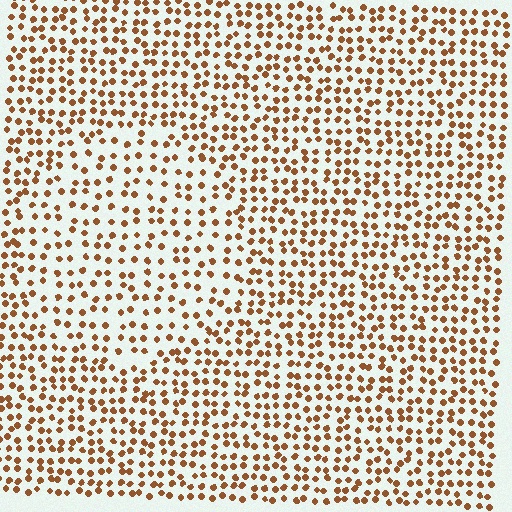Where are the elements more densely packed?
The elements are more densely packed outside the circle boundary.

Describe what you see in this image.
The image contains small brown elements arranged at two different densities. A circle-shaped region is visible where the elements are less densely packed than the surrounding area.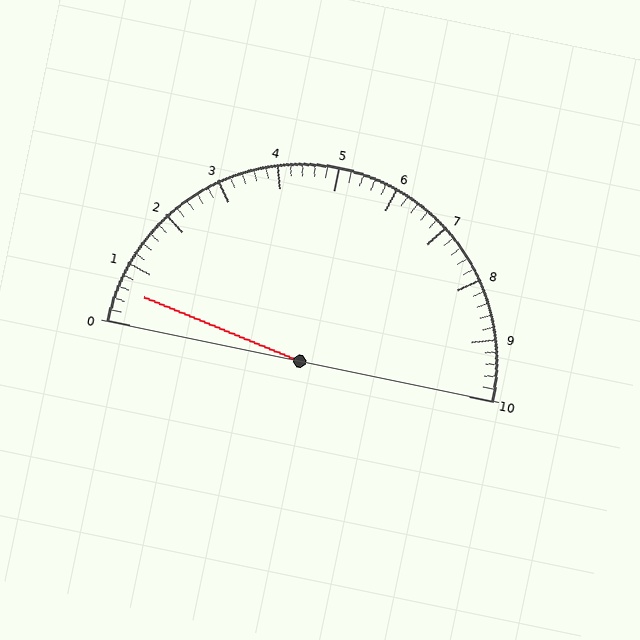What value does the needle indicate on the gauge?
The needle indicates approximately 0.6.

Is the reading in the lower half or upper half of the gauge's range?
The reading is in the lower half of the range (0 to 10).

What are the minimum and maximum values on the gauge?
The gauge ranges from 0 to 10.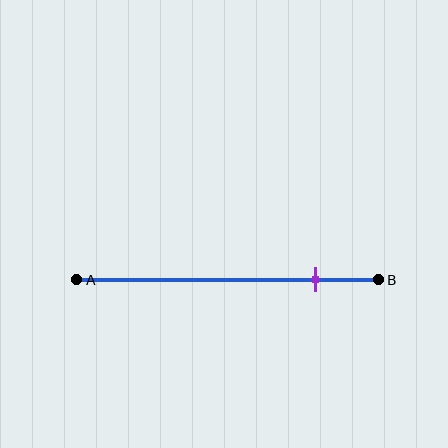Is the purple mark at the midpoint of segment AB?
No, the mark is at about 80% from A, not at the 50% midpoint.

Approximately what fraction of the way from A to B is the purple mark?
The purple mark is approximately 80% of the way from A to B.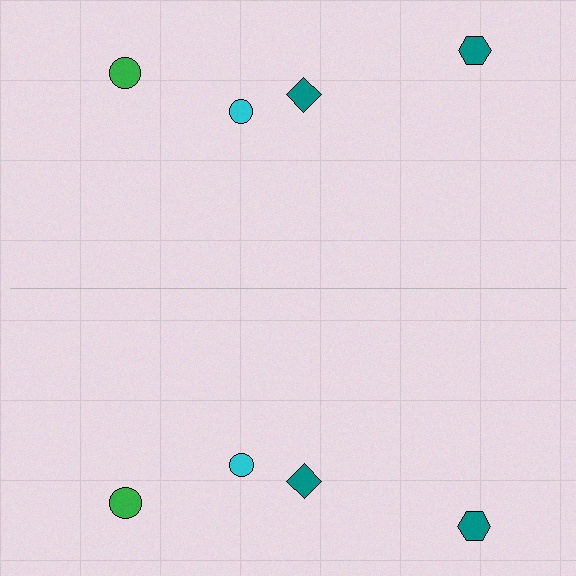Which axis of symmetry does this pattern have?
The pattern has a horizontal axis of symmetry running through the center of the image.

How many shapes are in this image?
There are 8 shapes in this image.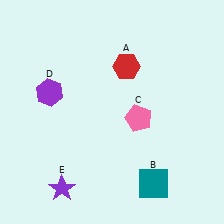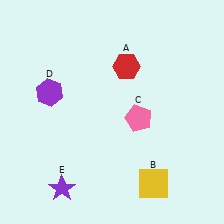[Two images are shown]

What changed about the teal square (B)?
In Image 1, B is teal. In Image 2, it changed to yellow.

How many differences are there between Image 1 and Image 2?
There is 1 difference between the two images.